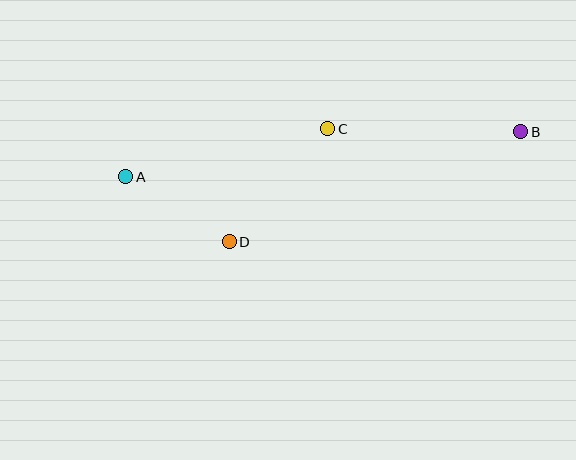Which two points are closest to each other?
Points A and D are closest to each other.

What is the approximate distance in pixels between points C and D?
The distance between C and D is approximately 150 pixels.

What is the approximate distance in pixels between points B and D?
The distance between B and D is approximately 312 pixels.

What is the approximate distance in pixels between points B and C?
The distance between B and C is approximately 193 pixels.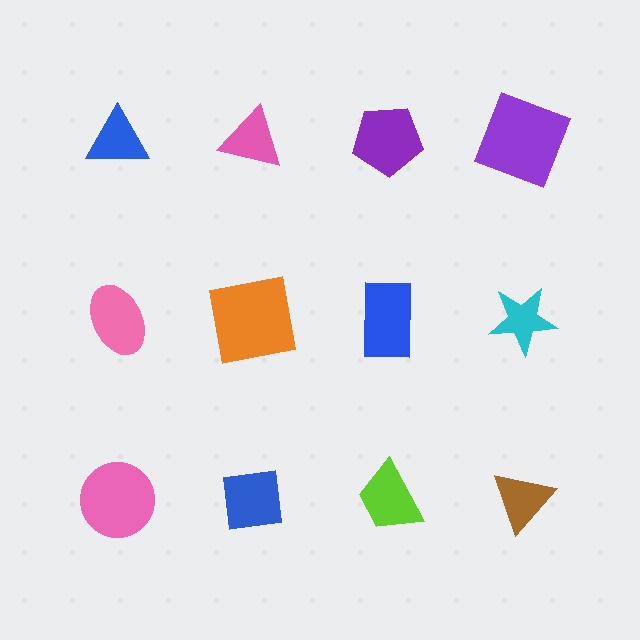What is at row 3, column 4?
A brown triangle.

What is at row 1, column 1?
A blue triangle.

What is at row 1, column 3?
A purple pentagon.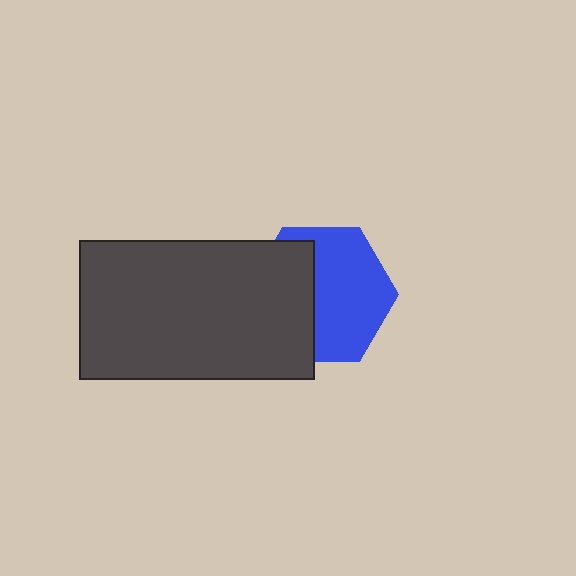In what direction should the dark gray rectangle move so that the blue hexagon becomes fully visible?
The dark gray rectangle should move left. That is the shortest direction to clear the overlap and leave the blue hexagon fully visible.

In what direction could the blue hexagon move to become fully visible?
The blue hexagon could move right. That would shift it out from behind the dark gray rectangle entirely.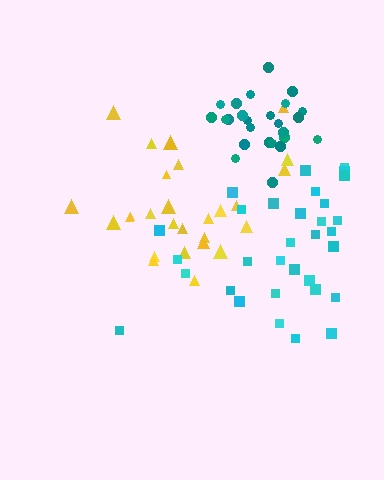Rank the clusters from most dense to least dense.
teal, yellow, cyan.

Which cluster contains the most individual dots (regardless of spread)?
Cyan (32).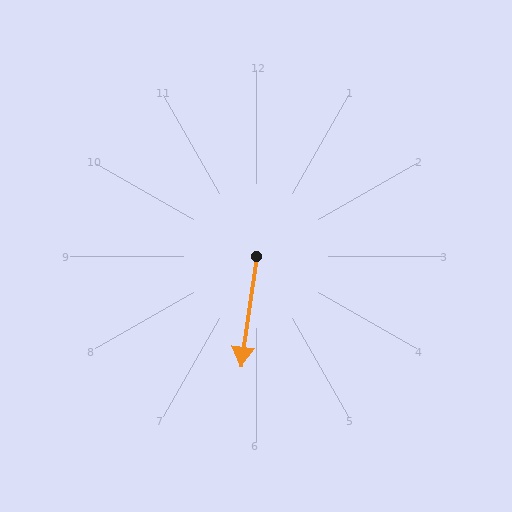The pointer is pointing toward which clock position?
Roughly 6 o'clock.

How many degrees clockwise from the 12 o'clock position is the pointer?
Approximately 188 degrees.